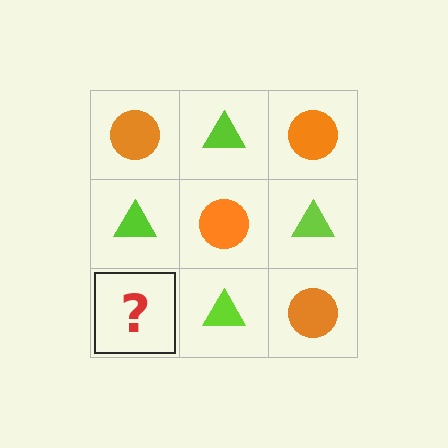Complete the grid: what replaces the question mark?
The question mark should be replaced with an orange circle.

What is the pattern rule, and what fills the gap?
The rule is that it alternates orange circle and lime triangle in a checkerboard pattern. The gap should be filled with an orange circle.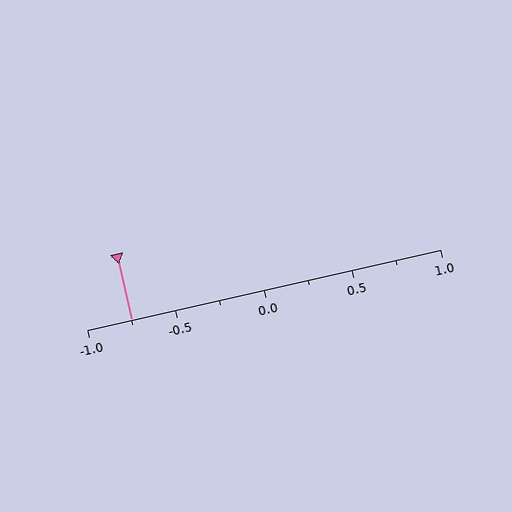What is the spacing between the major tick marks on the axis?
The major ticks are spaced 0.5 apart.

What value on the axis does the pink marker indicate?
The marker indicates approximately -0.75.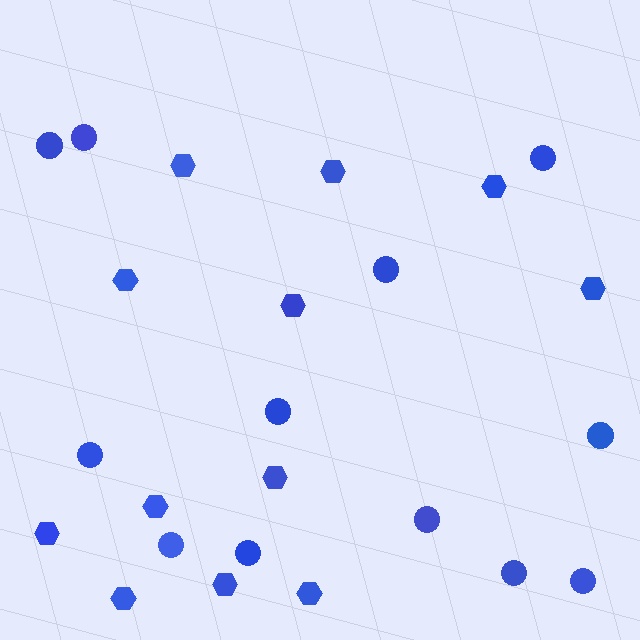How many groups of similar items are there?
There are 2 groups: one group of circles (12) and one group of hexagons (12).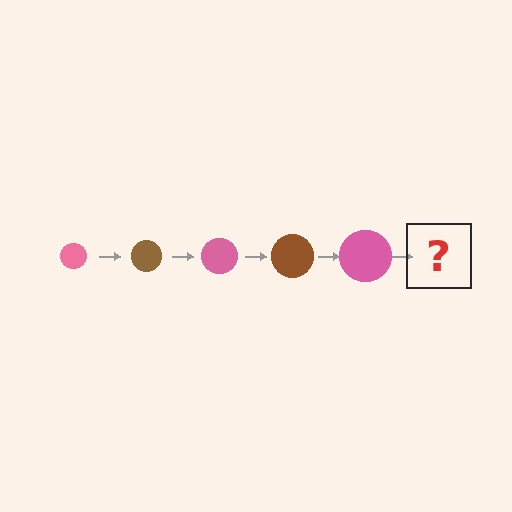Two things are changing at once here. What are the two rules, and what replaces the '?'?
The two rules are that the circle grows larger each step and the color cycles through pink and brown. The '?' should be a brown circle, larger than the previous one.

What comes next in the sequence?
The next element should be a brown circle, larger than the previous one.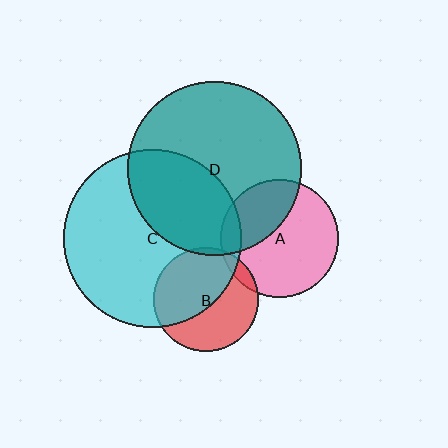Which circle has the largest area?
Circle C (cyan).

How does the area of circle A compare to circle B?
Approximately 1.3 times.